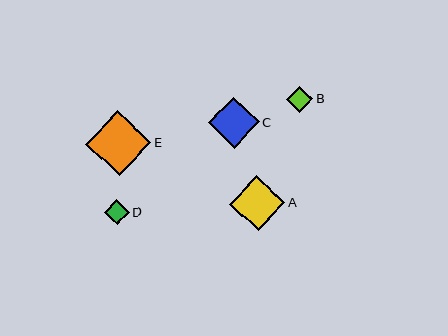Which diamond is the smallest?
Diamond D is the smallest with a size of approximately 24 pixels.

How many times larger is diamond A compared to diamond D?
Diamond A is approximately 2.2 times the size of diamond D.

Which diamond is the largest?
Diamond E is the largest with a size of approximately 65 pixels.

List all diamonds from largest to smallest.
From largest to smallest: E, A, C, B, D.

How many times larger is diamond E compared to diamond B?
Diamond E is approximately 2.5 times the size of diamond B.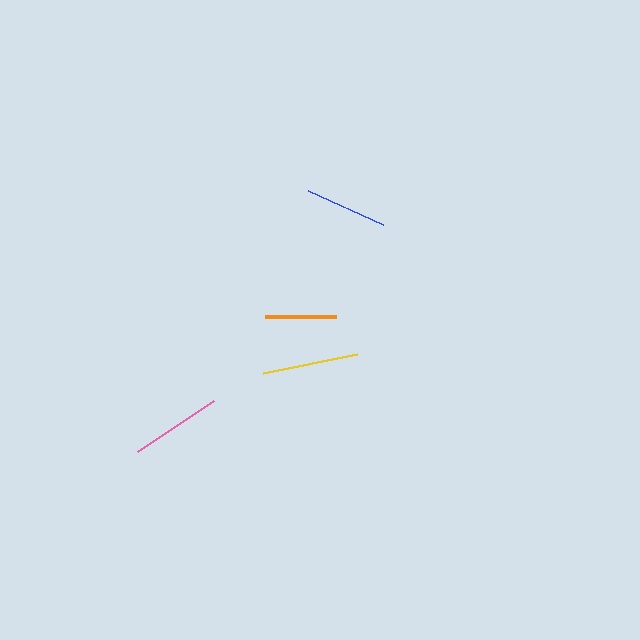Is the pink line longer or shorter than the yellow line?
The yellow line is longer than the pink line.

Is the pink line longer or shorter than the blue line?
The pink line is longer than the blue line.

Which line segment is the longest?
The yellow line is the longest at approximately 96 pixels.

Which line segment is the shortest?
The orange line is the shortest at approximately 71 pixels.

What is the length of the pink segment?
The pink segment is approximately 91 pixels long.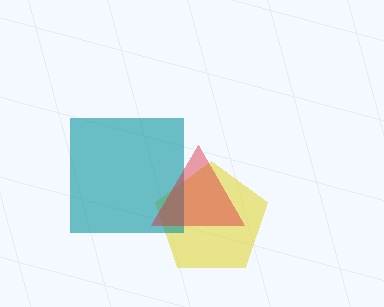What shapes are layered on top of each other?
The layered shapes are: a yellow pentagon, a teal square, a red triangle.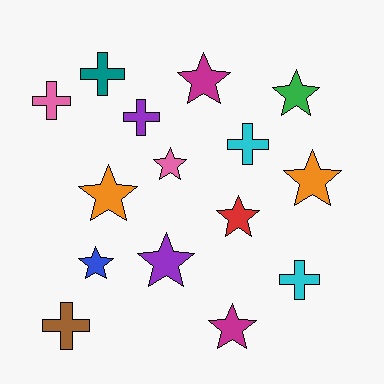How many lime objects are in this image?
There are no lime objects.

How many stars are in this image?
There are 9 stars.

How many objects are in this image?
There are 15 objects.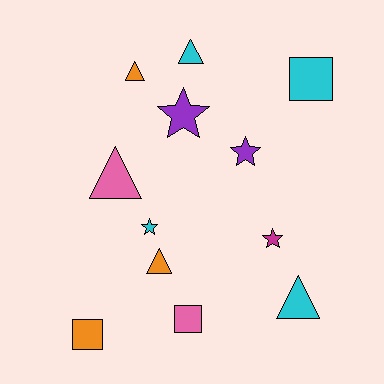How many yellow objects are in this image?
There are no yellow objects.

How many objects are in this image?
There are 12 objects.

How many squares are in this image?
There are 3 squares.